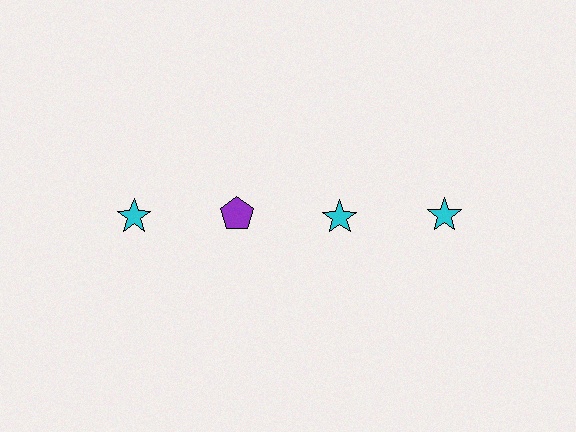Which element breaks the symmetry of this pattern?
The purple pentagon in the top row, second from left column breaks the symmetry. All other shapes are cyan stars.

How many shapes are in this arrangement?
There are 4 shapes arranged in a grid pattern.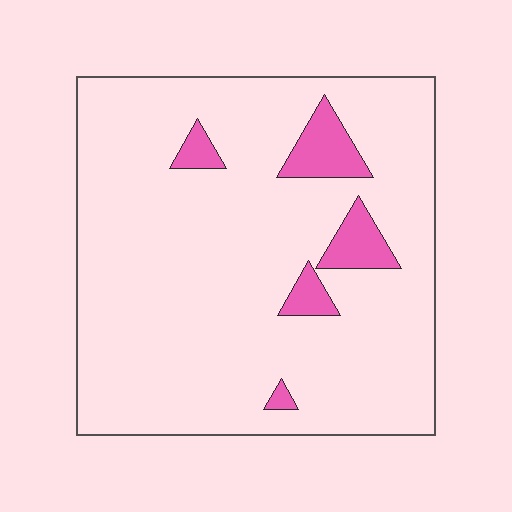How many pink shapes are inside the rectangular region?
5.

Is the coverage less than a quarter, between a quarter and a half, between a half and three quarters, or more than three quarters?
Less than a quarter.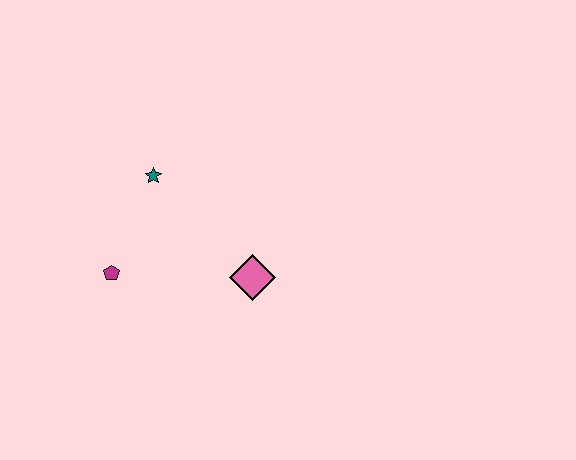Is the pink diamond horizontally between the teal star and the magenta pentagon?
No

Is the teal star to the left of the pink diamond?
Yes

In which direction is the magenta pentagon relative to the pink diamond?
The magenta pentagon is to the left of the pink diamond.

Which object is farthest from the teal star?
The pink diamond is farthest from the teal star.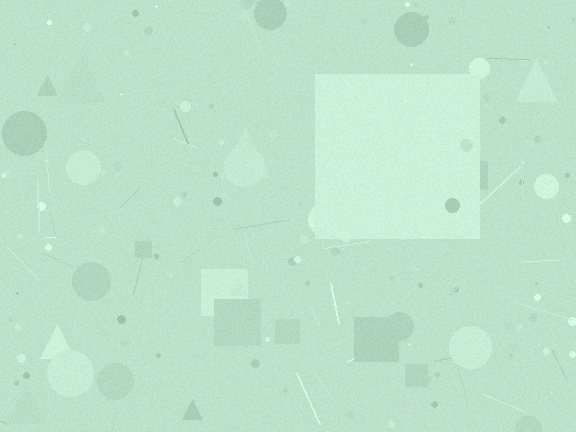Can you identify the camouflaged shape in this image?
The camouflaged shape is a square.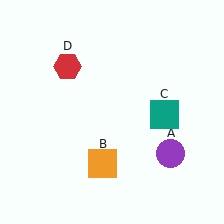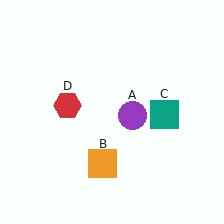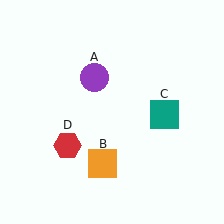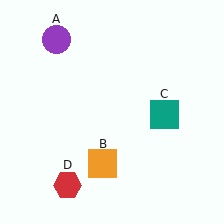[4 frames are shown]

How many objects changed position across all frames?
2 objects changed position: purple circle (object A), red hexagon (object D).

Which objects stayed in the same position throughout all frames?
Orange square (object B) and teal square (object C) remained stationary.